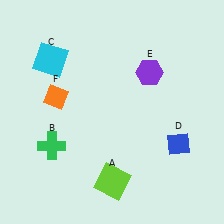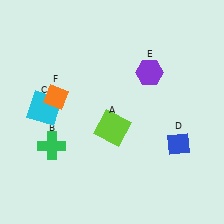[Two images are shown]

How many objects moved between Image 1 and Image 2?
2 objects moved between the two images.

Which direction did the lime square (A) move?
The lime square (A) moved up.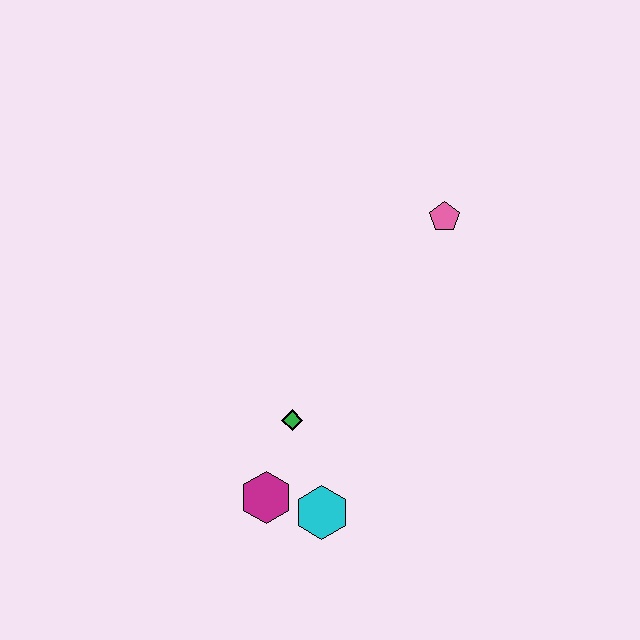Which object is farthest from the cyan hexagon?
The pink pentagon is farthest from the cyan hexagon.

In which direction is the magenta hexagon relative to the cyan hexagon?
The magenta hexagon is to the left of the cyan hexagon.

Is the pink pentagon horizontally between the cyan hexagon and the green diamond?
No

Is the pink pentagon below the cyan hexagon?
No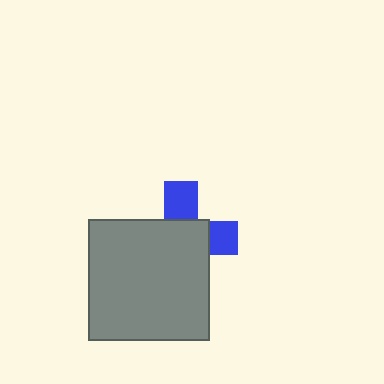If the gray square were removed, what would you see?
You would see the complete blue cross.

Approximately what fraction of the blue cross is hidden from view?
Roughly 65% of the blue cross is hidden behind the gray square.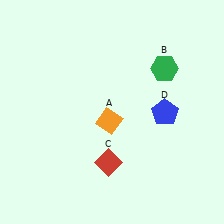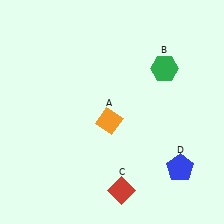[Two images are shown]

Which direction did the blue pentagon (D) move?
The blue pentagon (D) moved down.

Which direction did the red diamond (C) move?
The red diamond (C) moved down.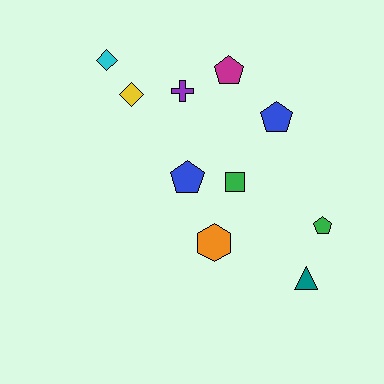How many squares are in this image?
There is 1 square.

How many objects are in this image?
There are 10 objects.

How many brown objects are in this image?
There are no brown objects.